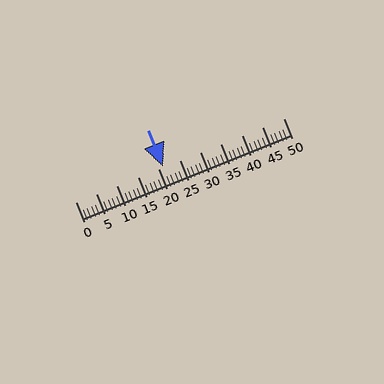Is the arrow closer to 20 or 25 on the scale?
The arrow is closer to 20.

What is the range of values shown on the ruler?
The ruler shows values from 0 to 50.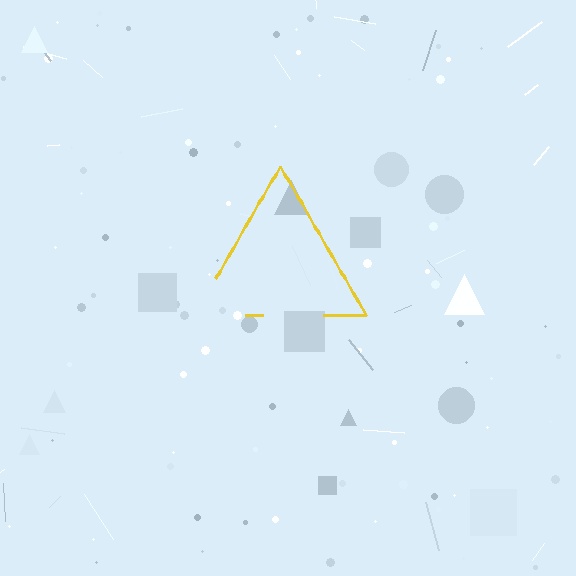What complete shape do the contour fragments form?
The contour fragments form a triangle.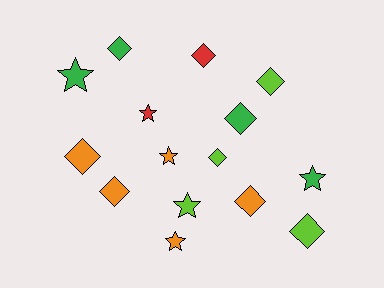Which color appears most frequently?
Orange, with 5 objects.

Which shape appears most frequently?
Diamond, with 9 objects.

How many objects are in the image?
There are 15 objects.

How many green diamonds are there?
There are 2 green diamonds.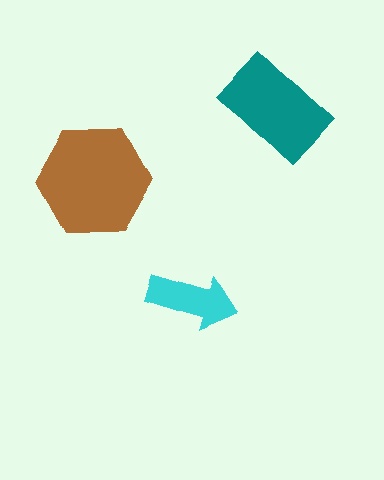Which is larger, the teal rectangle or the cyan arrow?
The teal rectangle.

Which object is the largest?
The brown hexagon.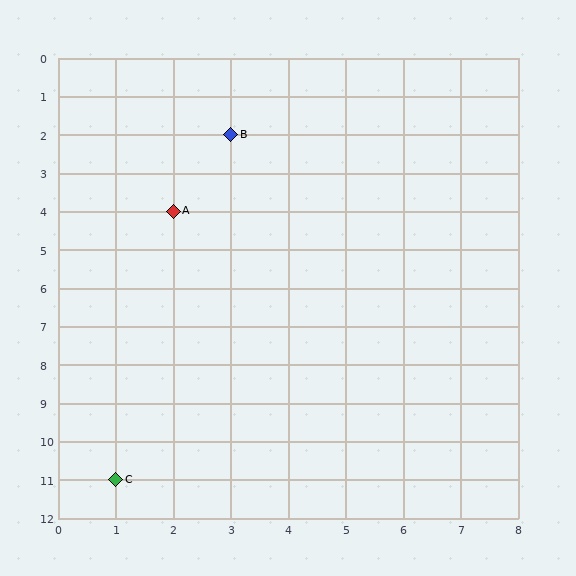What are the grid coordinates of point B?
Point B is at grid coordinates (3, 2).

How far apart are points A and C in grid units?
Points A and C are 1 column and 7 rows apart (about 7.1 grid units diagonally).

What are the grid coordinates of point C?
Point C is at grid coordinates (1, 11).